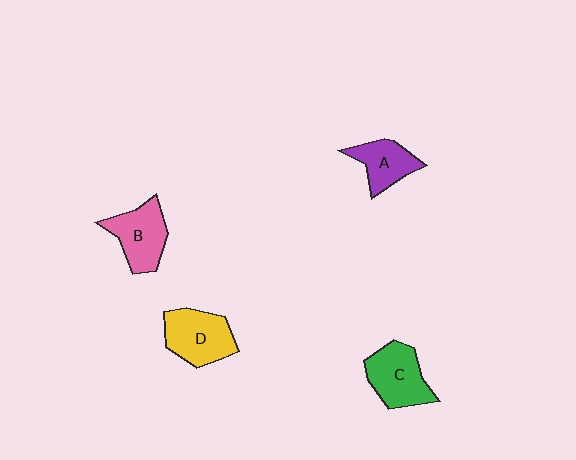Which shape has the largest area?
Shape D (yellow).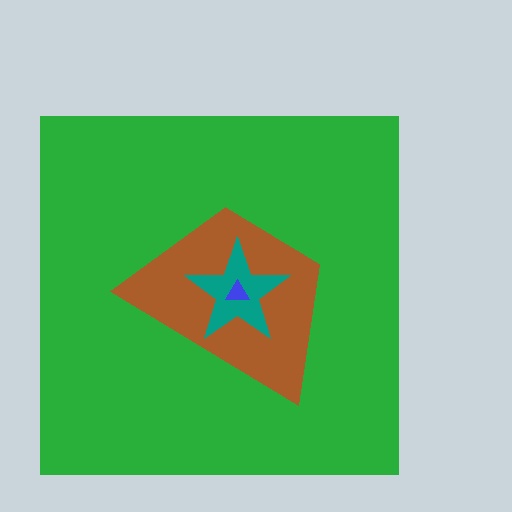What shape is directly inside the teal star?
The blue triangle.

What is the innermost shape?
The blue triangle.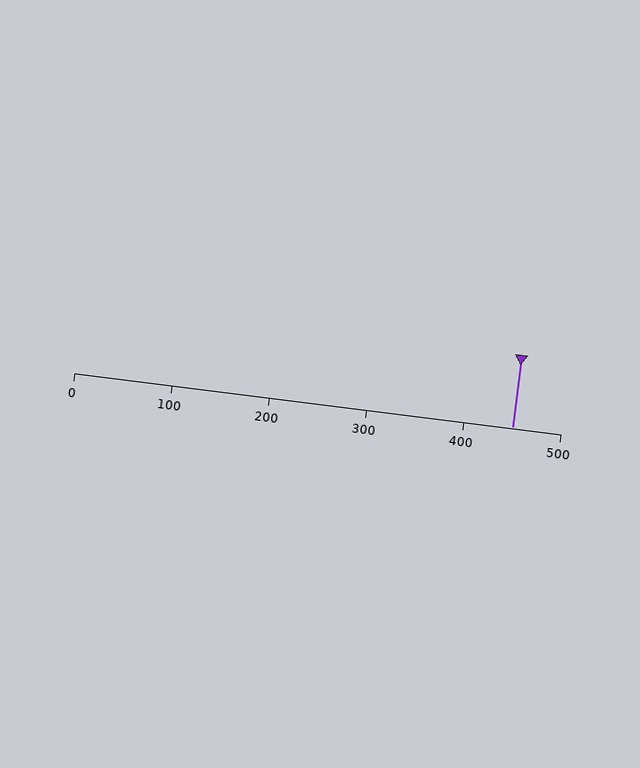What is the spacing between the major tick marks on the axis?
The major ticks are spaced 100 apart.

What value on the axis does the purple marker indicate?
The marker indicates approximately 450.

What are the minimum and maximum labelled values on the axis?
The axis runs from 0 to 500.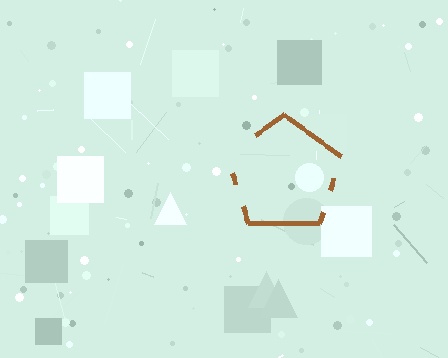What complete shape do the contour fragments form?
The contour fragments form a pentagon.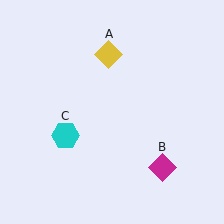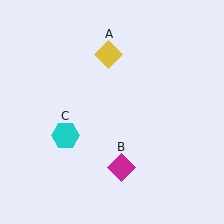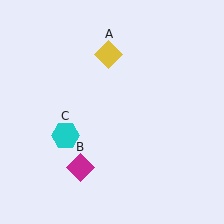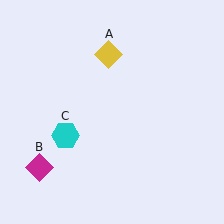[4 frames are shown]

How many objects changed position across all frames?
1 object changed position: magenta diamond (object B).